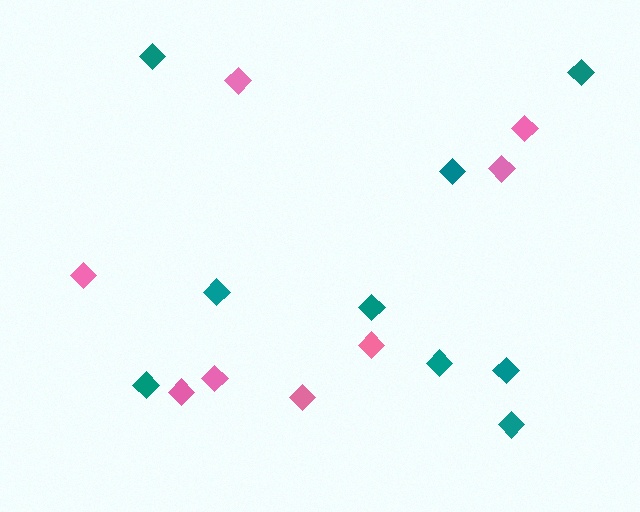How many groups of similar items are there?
There are 2 groups: one group of teal diamonds (9) and one group of pink diamonds (8).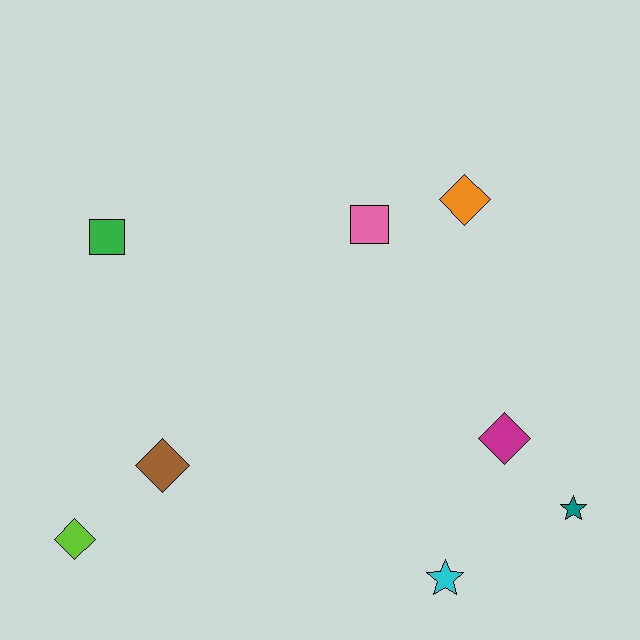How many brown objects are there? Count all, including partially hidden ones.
There is 1 brown object.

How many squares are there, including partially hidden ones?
There are 2 squares.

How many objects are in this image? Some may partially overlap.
There are 8 objects.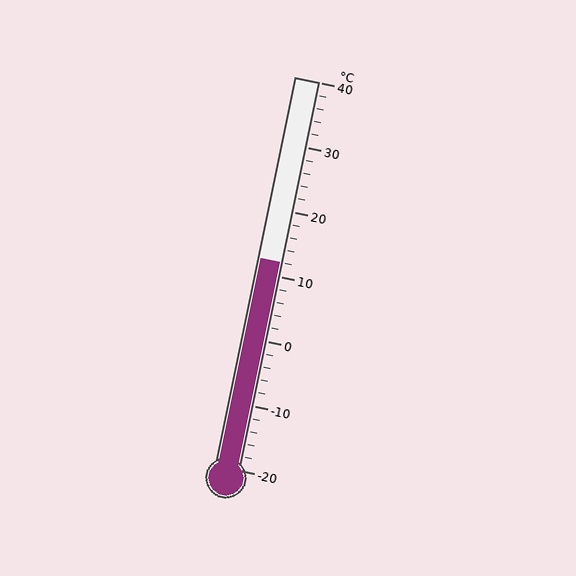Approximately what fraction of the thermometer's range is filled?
The thermometer is filled to approximately 55% of its range.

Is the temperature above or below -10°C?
The temperature is above -10°C.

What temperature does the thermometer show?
The thermometer shows approximately 12°C.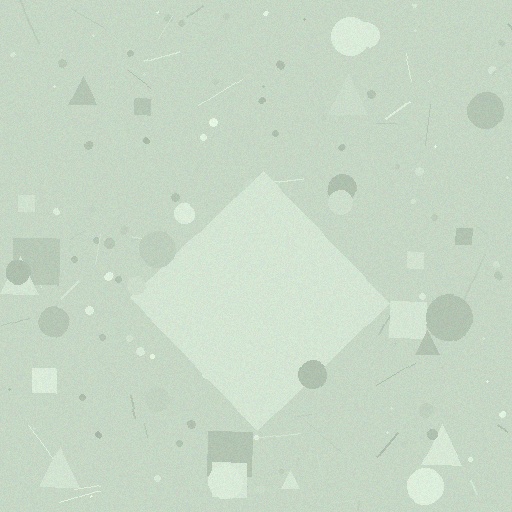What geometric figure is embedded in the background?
A diamond is embedded in the background.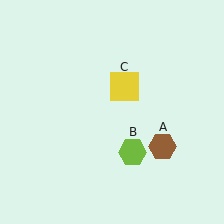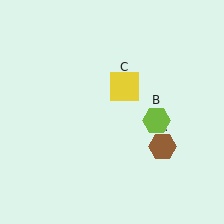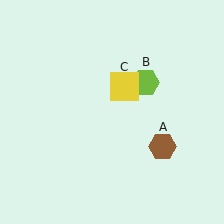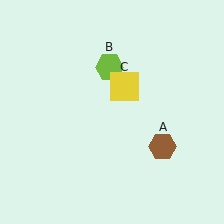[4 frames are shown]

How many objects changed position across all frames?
1 object changed position: lime hexagon (object B).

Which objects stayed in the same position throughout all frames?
Brown hexagon (object A) and yellow square (object C) remained stationary.